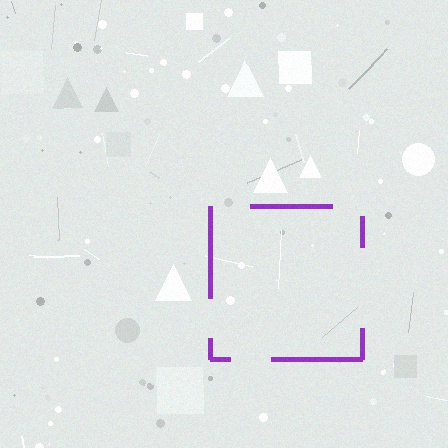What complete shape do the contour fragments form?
The contour fragments form a square.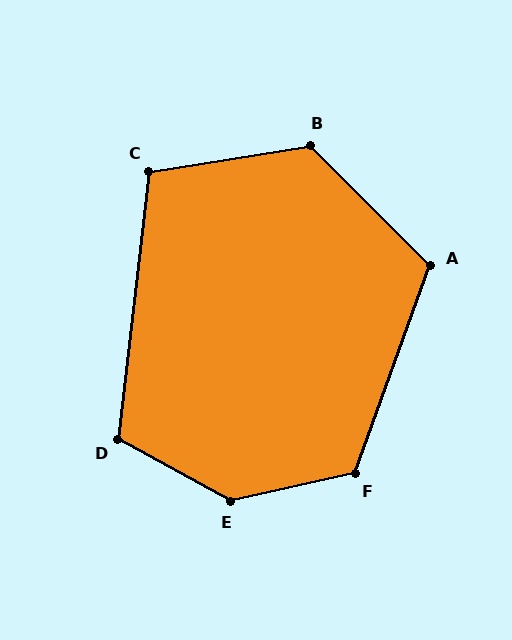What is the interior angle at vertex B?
Approximately 126 degrees (obtuse).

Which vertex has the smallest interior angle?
C, at approximately 106 degrees.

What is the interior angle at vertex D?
Approximately 112 degrees (obtuse).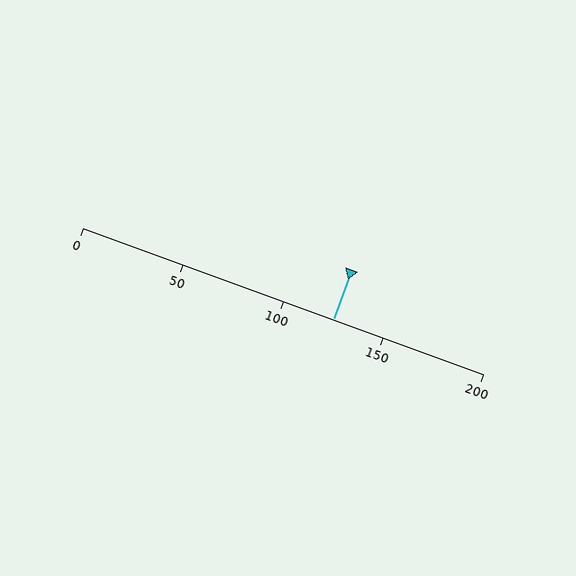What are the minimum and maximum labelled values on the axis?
The axis runs from 0 to 200.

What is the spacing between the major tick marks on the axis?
The major ticks are spaced 50 apart.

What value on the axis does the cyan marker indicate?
The marker indicates approximately 125.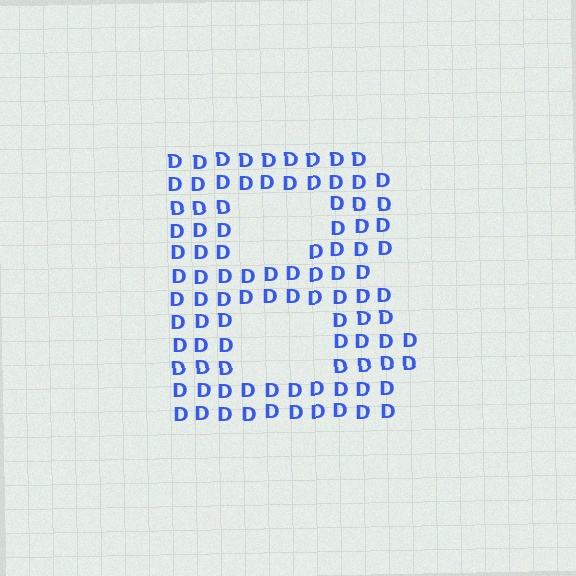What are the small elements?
The small elements are letter D's.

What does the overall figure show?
The overall figure shows the letter B.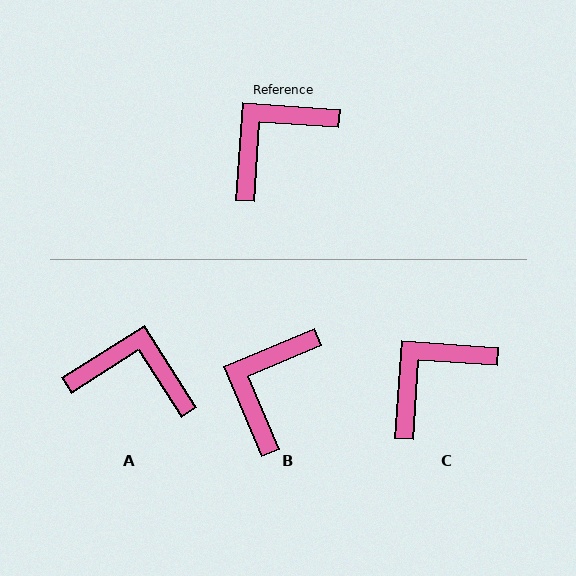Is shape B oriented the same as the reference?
No, it is off by about 27 degrees.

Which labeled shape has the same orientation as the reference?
C.